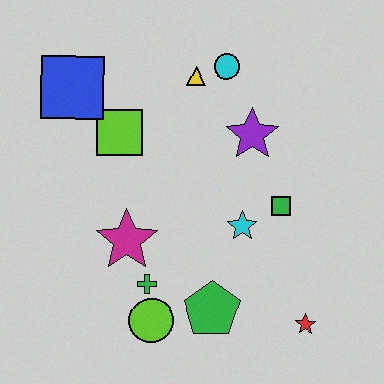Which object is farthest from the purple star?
The lime circle is farthest from the purple star.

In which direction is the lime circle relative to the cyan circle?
The lime circle is below the cyan circle.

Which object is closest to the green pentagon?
The lime circle is closest to the green pentagon.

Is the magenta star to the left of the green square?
Yes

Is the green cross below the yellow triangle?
Yes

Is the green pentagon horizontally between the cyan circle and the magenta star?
Yes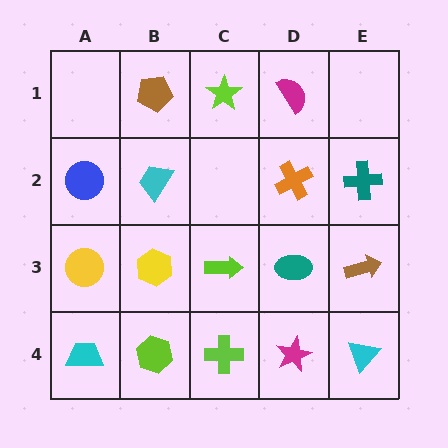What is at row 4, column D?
A magenta star.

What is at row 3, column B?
A yellow hexagon.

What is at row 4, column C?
A lime cross.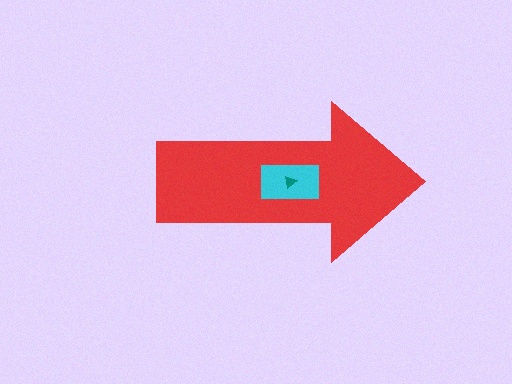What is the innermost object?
The teal triangle.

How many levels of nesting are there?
3.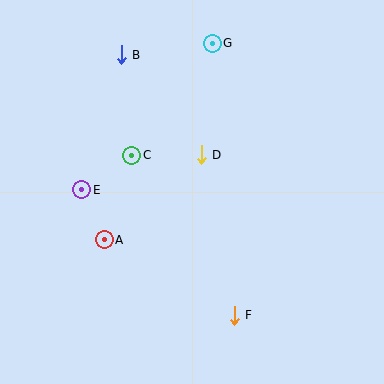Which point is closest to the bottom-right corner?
Point F is closest to the bottom-right corner.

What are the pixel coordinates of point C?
Point C is at (132, 155).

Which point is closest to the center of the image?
Point D at (201, 155) is closest to the center.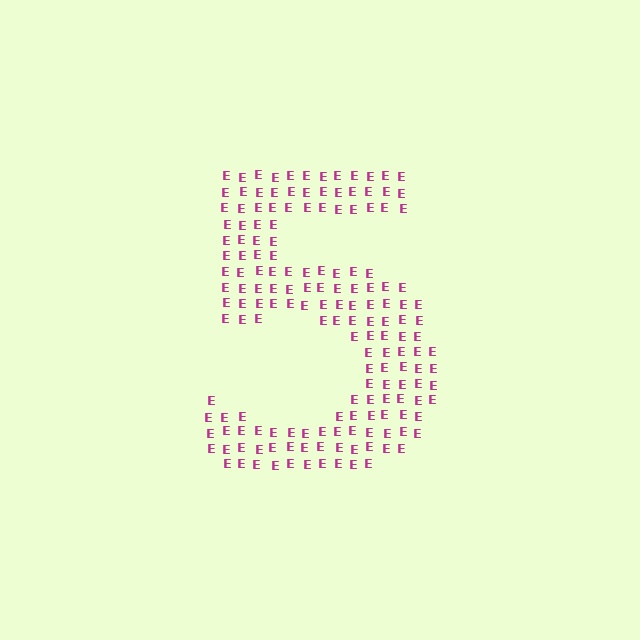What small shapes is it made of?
It is made of small letter E's.